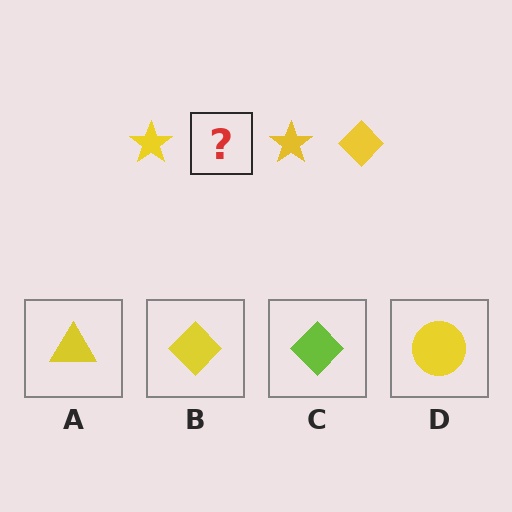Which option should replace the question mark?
Option B.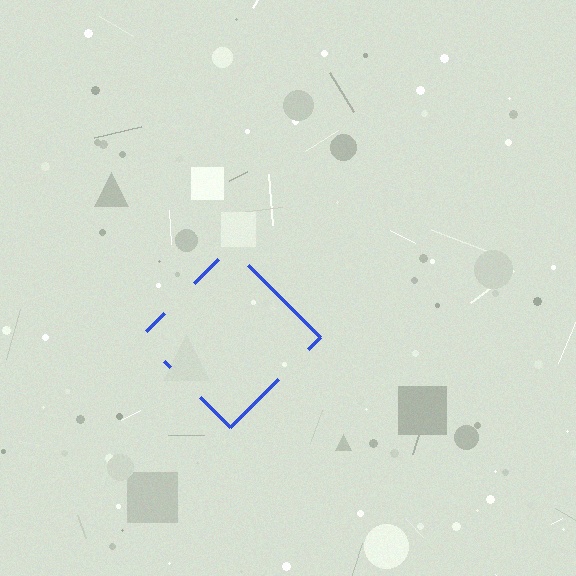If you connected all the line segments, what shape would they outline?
They would outline a diamond.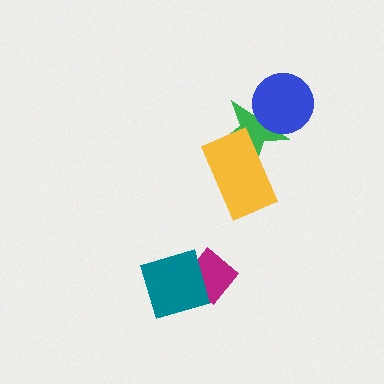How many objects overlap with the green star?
2 objects overlap with the green star.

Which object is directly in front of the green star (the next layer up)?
The yellow rectangle is directly in front of the green star.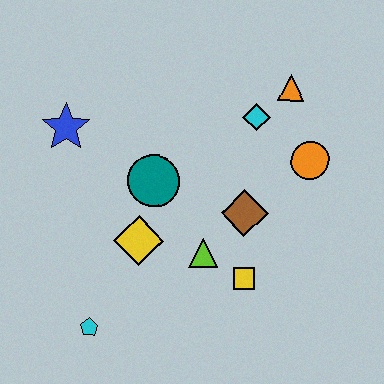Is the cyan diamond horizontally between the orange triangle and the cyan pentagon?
Yes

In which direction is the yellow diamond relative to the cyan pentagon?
The yellow diamond is above the cyan pentagon.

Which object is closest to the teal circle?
The yellow diamond is closest to the teal circle.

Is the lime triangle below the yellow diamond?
Yes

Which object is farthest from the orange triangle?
The cyan pentagon is farthest from the orange triangle.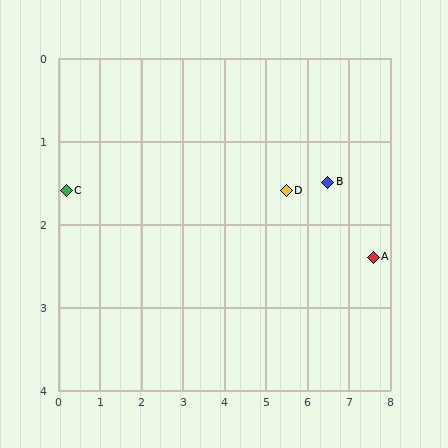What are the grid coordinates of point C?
Point C is at approximately (0.2, 1.6).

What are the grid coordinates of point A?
Point A is at approximately (7.6, 2.4).